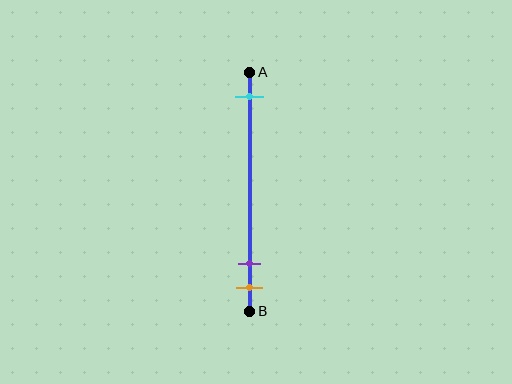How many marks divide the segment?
There are 3 marks dividing the segment.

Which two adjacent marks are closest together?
The purple and orange marks are the closest adjacent pair.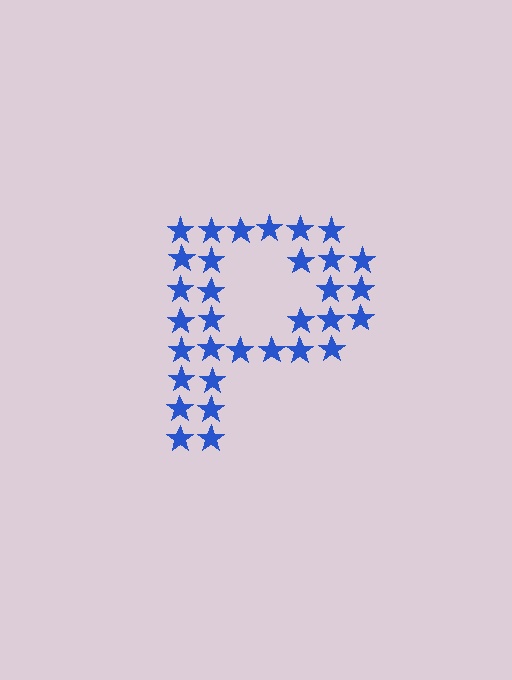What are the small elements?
The small elements are stars.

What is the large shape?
The large shape is the letter P.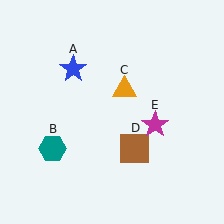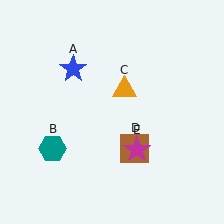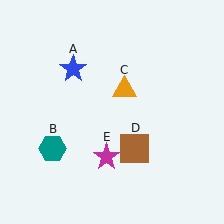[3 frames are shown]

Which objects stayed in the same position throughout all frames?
Blue star (object A) and teal hexagon (object B) and orange triangle (object C) and brown square (object D) remained stationary.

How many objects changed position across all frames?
1 object changed position: magenta star (object E).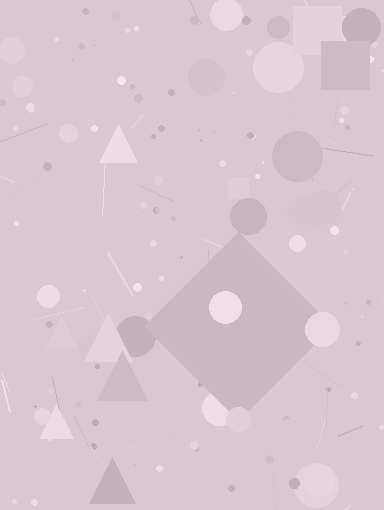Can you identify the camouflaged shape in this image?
The camouflaged shape is a diamond.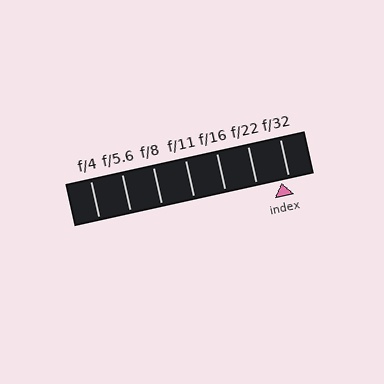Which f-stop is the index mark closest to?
The index mark is closest to f/32.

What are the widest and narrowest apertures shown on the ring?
The widest aperture shown is f/4 and the narrowest is f/32.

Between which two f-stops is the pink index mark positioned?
The index mark is between f/22 and f/32.